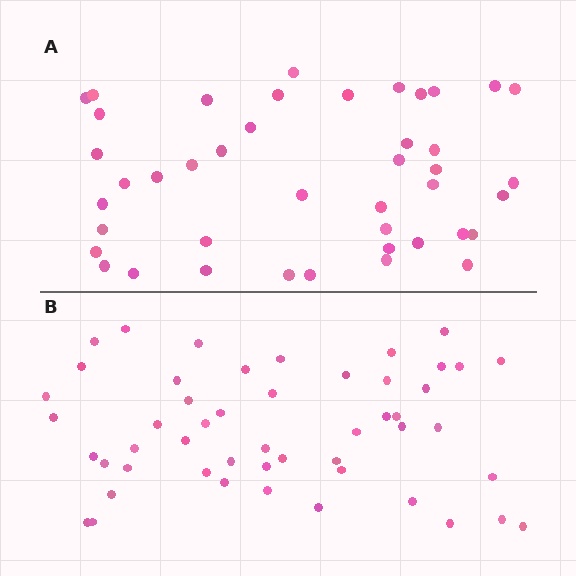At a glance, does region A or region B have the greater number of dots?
Region B (the bottom region) has more dots.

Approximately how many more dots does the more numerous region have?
Region B has roughly 8 or so more dots than region A.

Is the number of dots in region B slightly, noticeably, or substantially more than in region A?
Region B has only slightly more — the two regions are fairly close. The ratio is roughly 1.2 to 1.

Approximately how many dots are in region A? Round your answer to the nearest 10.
About 40 dots. (The exact count is 43, which rounds to 40.)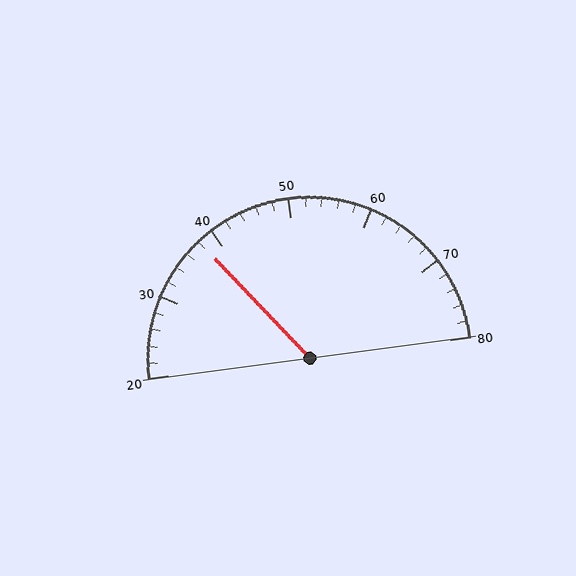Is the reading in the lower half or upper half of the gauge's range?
The reading is in the lower half of the range (20 to 80).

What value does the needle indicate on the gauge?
The needle indicates approximately 38.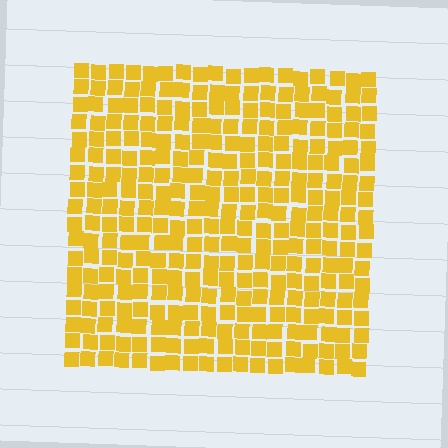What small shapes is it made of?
It is made of small squares.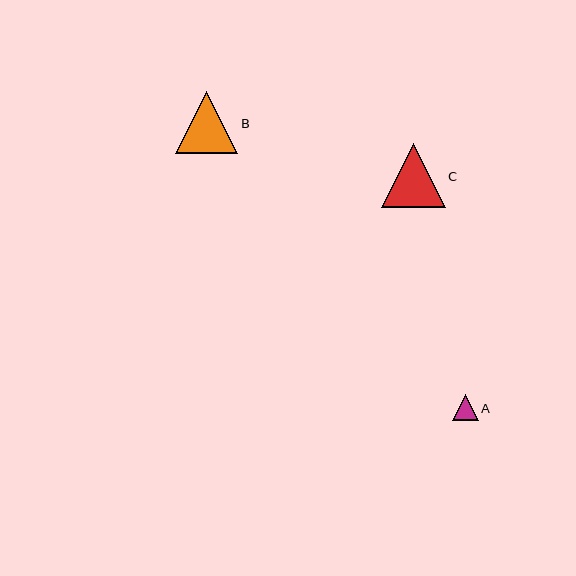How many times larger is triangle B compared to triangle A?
Triangle B is approximately 2.4 times the size of triangle A.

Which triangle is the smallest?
Triangle A is the smallest with a size of approximately 26 pixels.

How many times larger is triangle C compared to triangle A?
Triangle C is approximately 2.5 times the size of triangle A.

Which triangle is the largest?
Triangle C is the largest with a size of approximately 64 pixels.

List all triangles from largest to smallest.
From largest to smallest: C, B, A.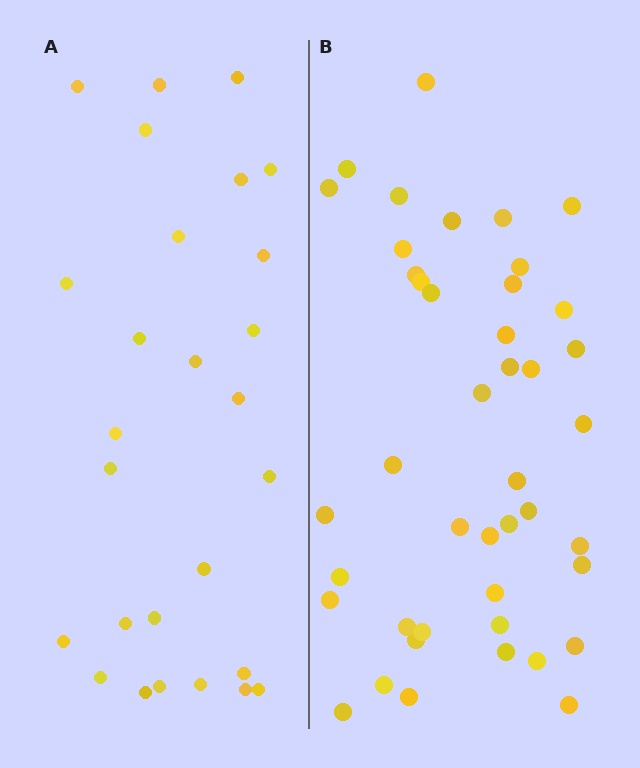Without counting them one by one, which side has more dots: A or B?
Region B (the right region) has more dots.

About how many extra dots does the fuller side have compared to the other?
Region B has approximately 15 more dots than region A.